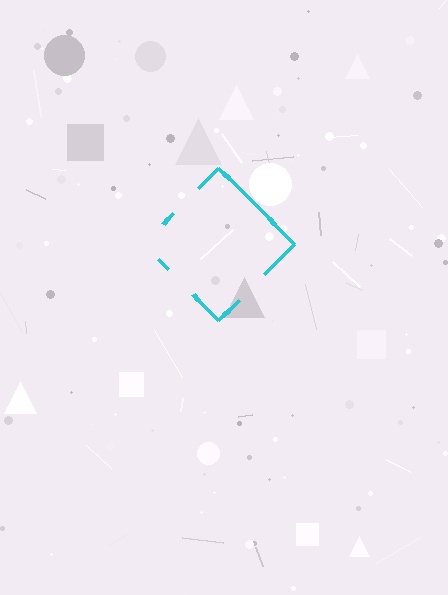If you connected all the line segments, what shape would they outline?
They would outline a diamond.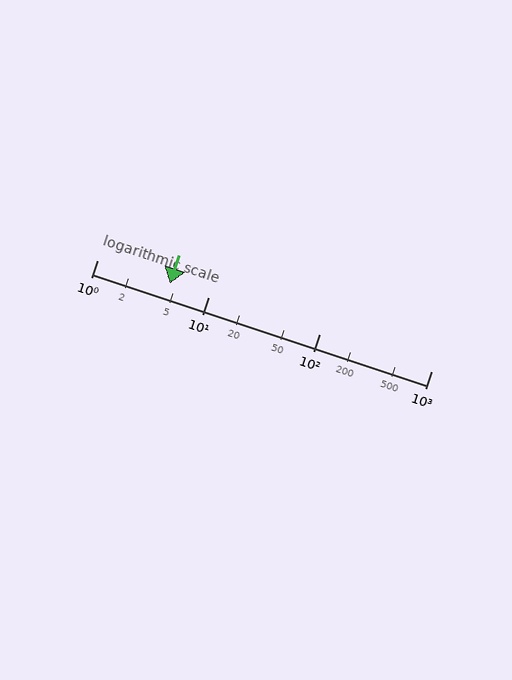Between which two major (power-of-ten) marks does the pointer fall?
The pointer is between 1 and 10.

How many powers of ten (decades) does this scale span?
The scale spans 3 decades, from 1 to 1000.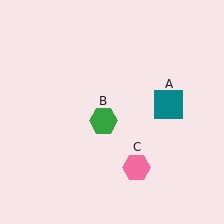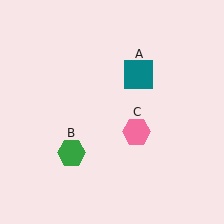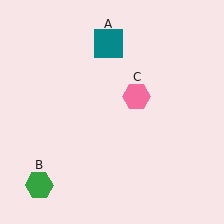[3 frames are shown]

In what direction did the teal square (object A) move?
The teal square (object A) moved up and to the left.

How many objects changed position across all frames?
3 objects changed position: teal square (object A), green hexagon (object B), pink hexagon (object C).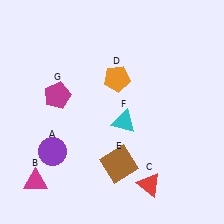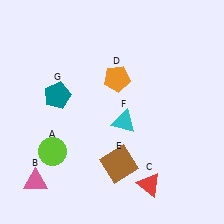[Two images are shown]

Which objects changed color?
A changed from purple to lime. B changed from magenta to pink. G changed from magenta to teal.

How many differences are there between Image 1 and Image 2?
There are 3 differences between the two images.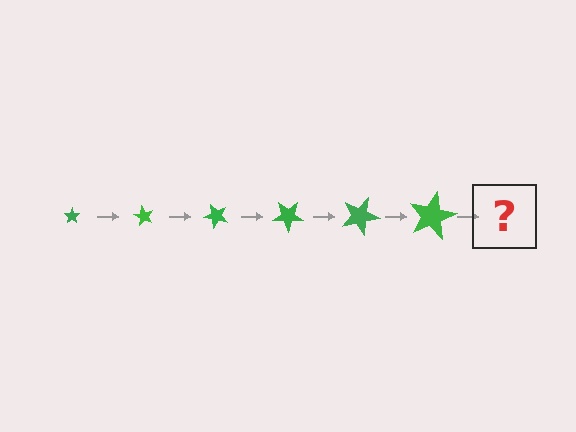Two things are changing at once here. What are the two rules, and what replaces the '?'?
The two rules are that the star grows larger each step and it rotates 60 degrees each step. The '?' should be a star, larger than the previous one and rotated 360 degrees from the start.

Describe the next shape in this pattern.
It should be a star, larger than the previous one and rotated 360 degrees from the start.